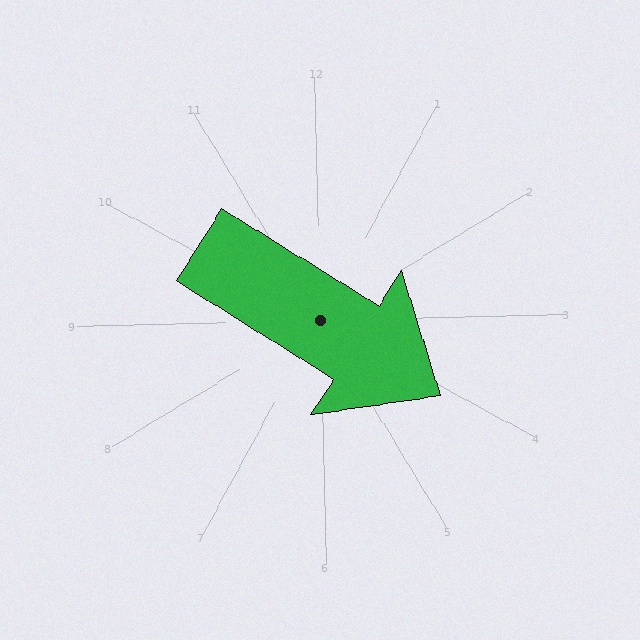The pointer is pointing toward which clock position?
Roughly 4 o'clock.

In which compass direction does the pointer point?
Southeast.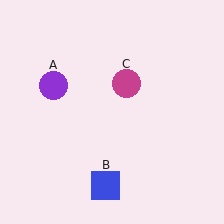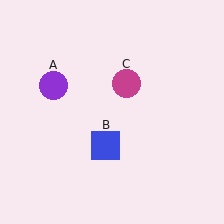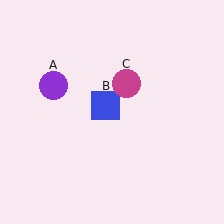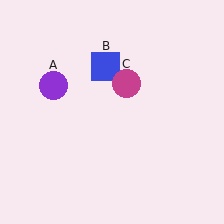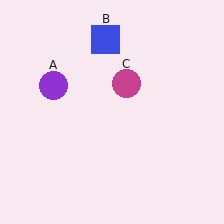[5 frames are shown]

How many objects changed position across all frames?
1 object changed position: blue square (object B).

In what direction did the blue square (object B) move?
The blue square (object B) moved up.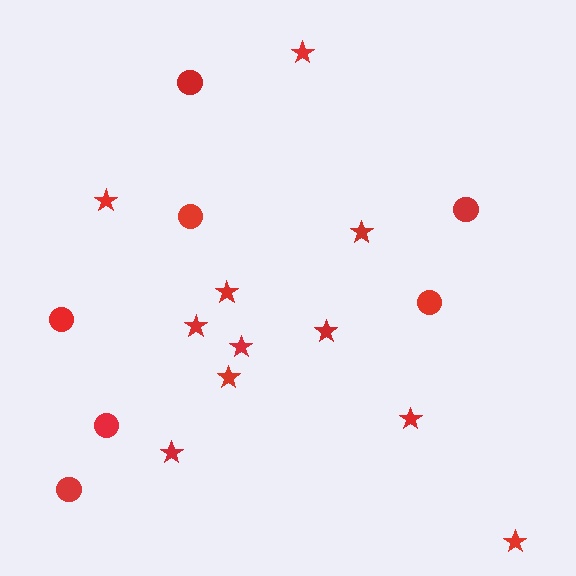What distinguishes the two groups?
There are 2 groups: one group of circles (7) and one group of stars (11).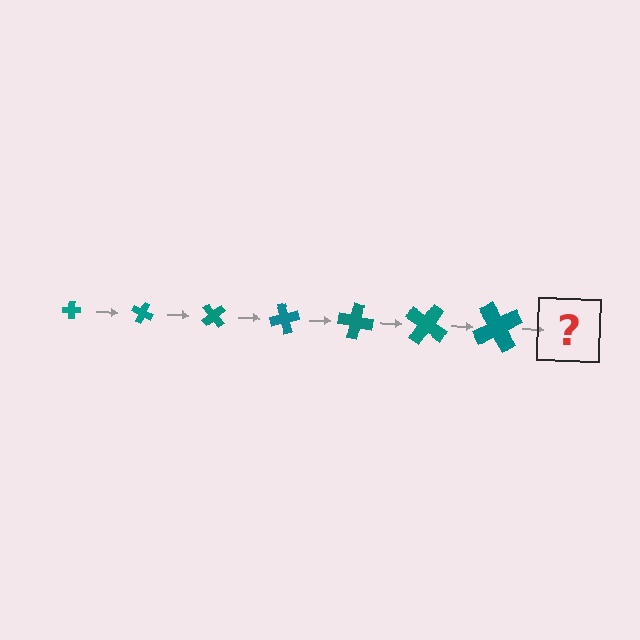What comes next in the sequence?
The next element should be a cross, larger than the previous one and rotated 175 degrees from the start.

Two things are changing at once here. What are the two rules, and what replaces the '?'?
The two rules are that the cross grows larger each step and it rotates 25 degrees each step. The '?' should be a cross, larger than the previous one and rotated 175 degrees from the start.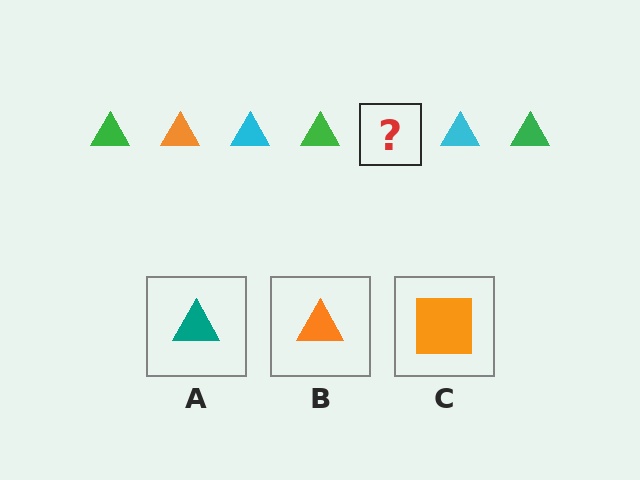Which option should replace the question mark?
Option B.